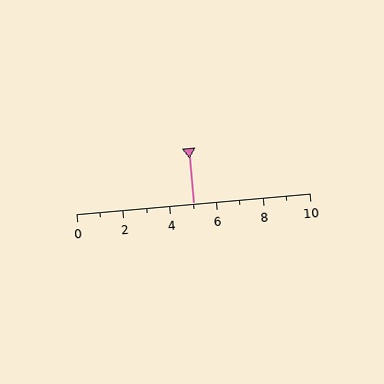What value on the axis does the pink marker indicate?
The marker indicates approximately 5.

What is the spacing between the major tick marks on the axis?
The major ticks are spaced 2 apart.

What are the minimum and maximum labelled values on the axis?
The axis runs from 0 to 10.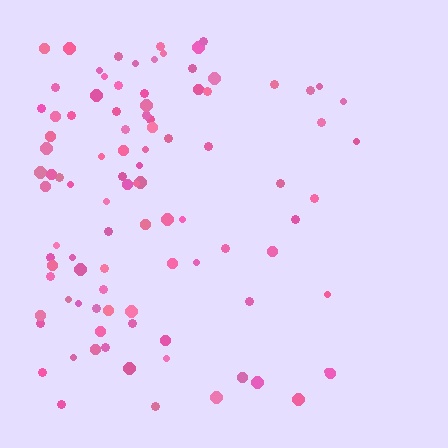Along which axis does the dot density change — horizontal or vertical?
Horizontal.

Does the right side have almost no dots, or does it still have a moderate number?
Still a moderate number, just noticeably fewer than the left.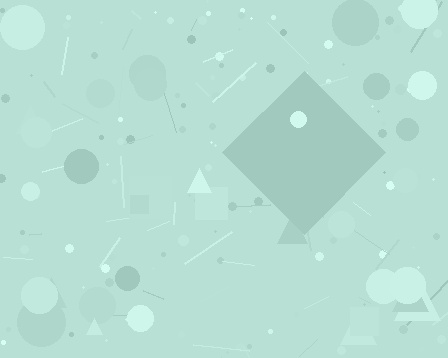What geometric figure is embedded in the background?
A diamond is embedded in the background.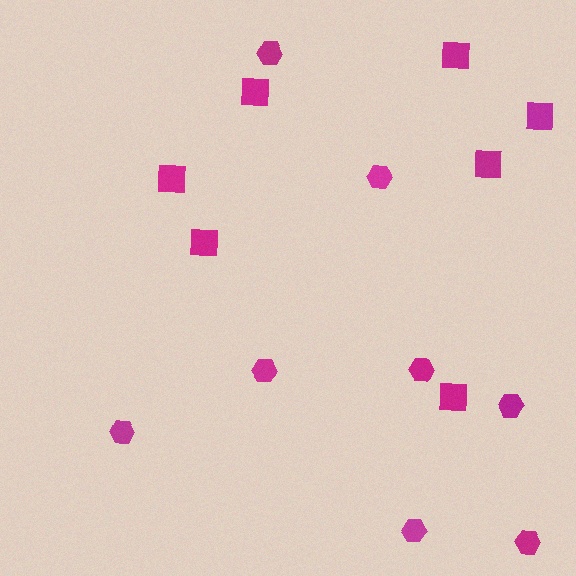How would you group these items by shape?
There are 2 groups: one group of squares (7) and one group of hexagons (8).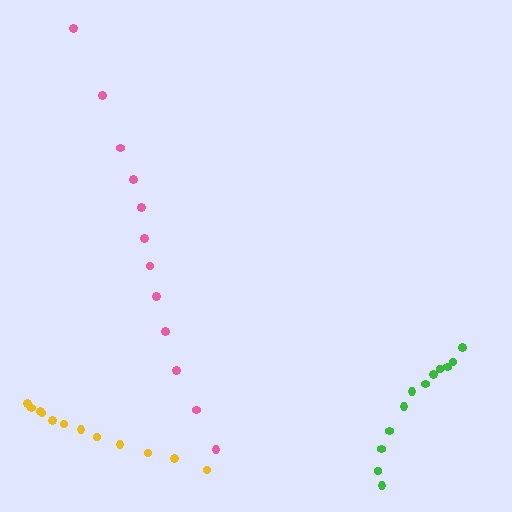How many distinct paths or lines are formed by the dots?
There are 3 distinct paths.